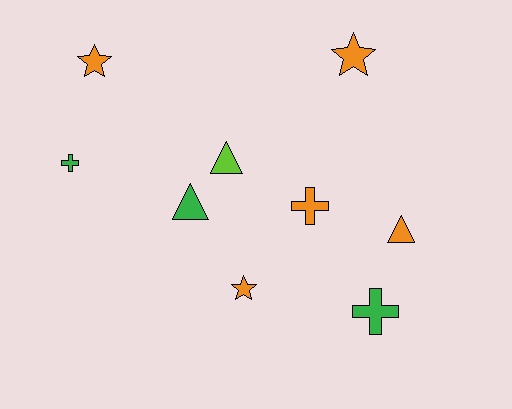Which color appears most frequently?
Orange, with 5 objects.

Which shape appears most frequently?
Star, with 3 objects.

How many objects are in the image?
There are 9 objects.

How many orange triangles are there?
There is 1 orange triangle.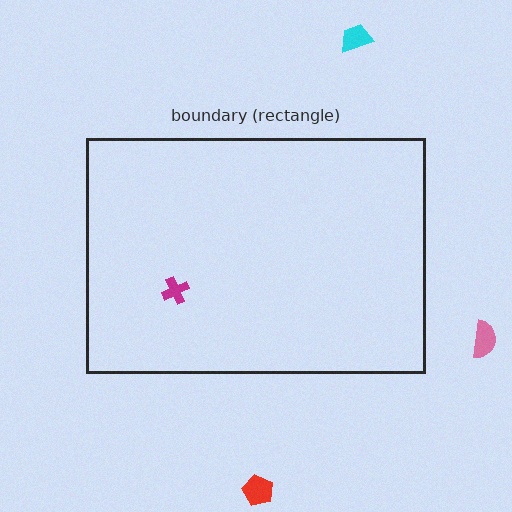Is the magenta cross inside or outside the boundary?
Inside.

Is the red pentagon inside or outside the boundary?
Outside.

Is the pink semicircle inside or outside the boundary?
Outside.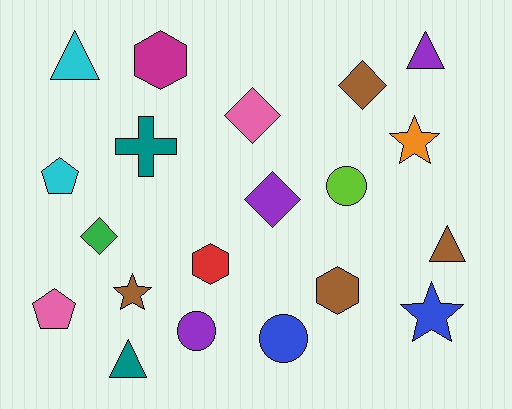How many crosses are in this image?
There is 1 cross.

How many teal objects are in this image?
There are 2 teal objects.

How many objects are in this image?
There are 20 objects.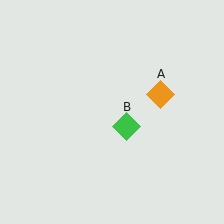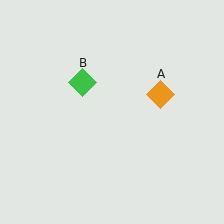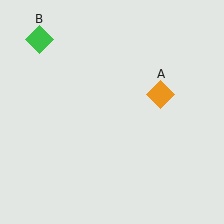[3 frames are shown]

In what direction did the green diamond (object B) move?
The green diamond (object B) moved up and to the left.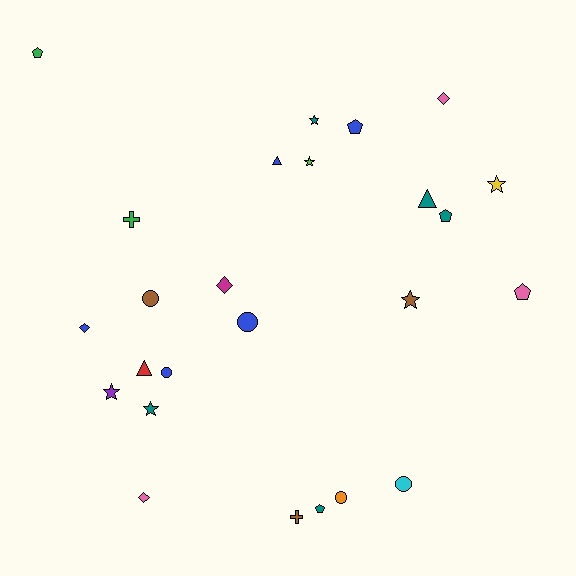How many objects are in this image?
There are 25 objects.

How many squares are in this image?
There are no squares.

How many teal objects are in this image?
There are 5 teal objects.